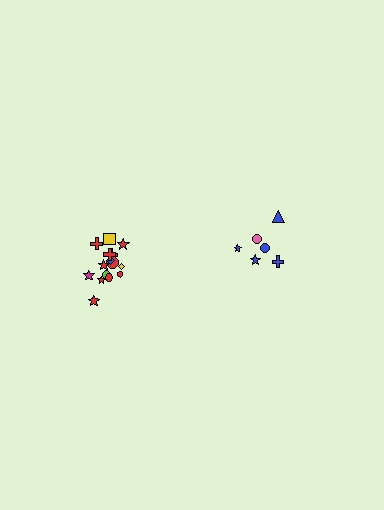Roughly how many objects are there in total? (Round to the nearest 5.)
Roughly 20 objects in total.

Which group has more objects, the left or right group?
The left group.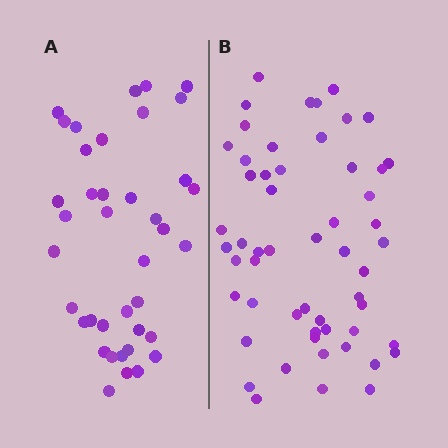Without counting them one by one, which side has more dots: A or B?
Region B (the right region) has more dots.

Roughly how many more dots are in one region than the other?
Region B has approximately 15 more dots than region A.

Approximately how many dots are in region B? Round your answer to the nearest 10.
About 60 dots. (The exact count is 55, which rounds to 60.)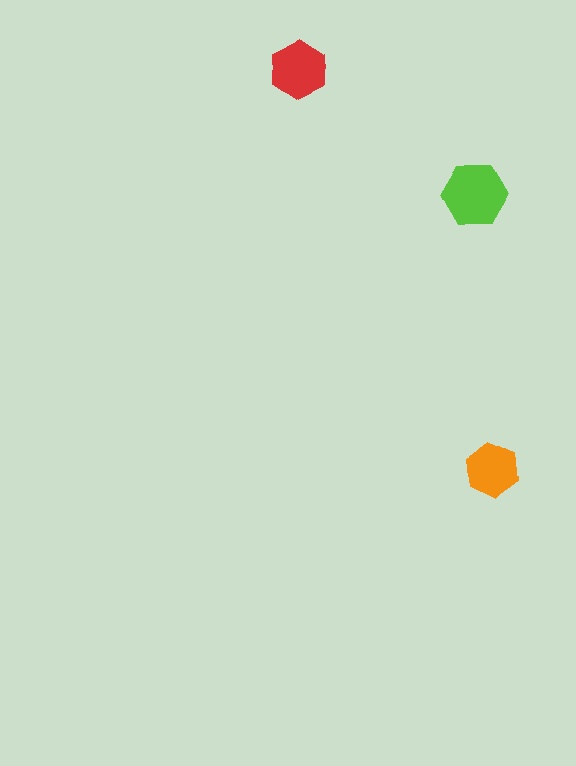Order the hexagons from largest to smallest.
the lime one, the red one, the orange one.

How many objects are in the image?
There are 3 objects in the image.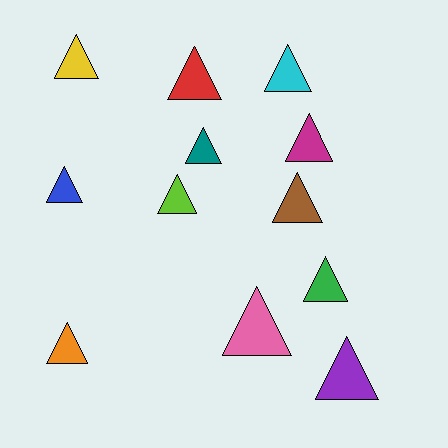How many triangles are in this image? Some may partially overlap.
There are 12 triangles.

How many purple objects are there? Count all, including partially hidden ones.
There is 1 purple object.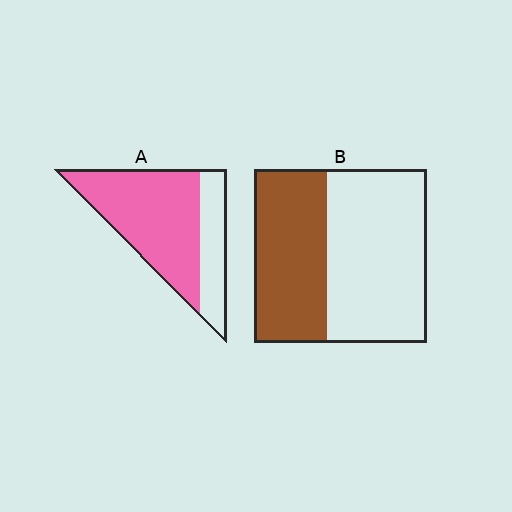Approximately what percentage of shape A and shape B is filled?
A is approximately 70% and B is approximately 40%.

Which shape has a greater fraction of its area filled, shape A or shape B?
Shape A.